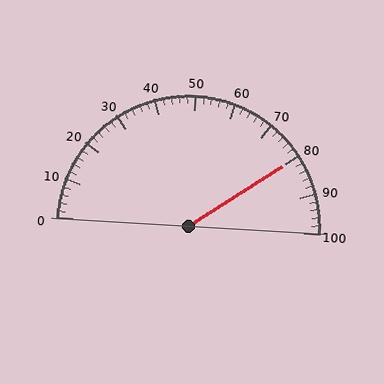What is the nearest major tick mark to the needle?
The nearest major tick mark is 80.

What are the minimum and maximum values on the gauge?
The gauge ranges from 0 to 100.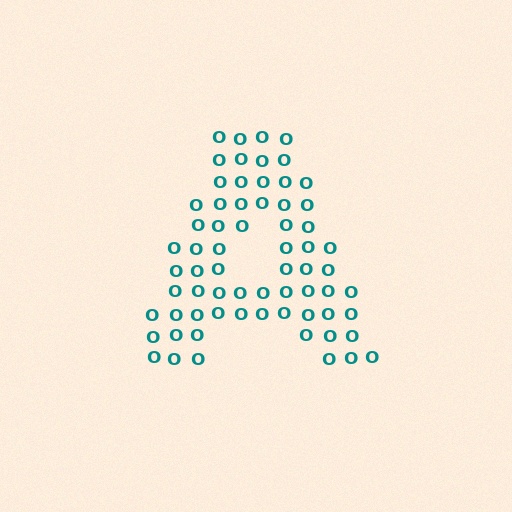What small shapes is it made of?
It is made of small letter O's.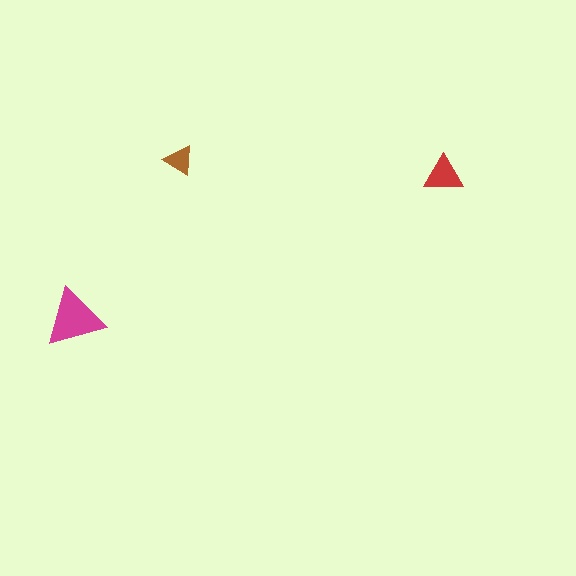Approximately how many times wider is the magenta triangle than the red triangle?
About 1.5 times wider.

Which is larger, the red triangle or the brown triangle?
The red one.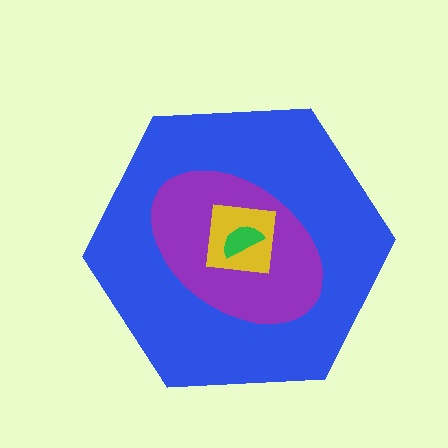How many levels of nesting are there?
4.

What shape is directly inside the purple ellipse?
The yellow square.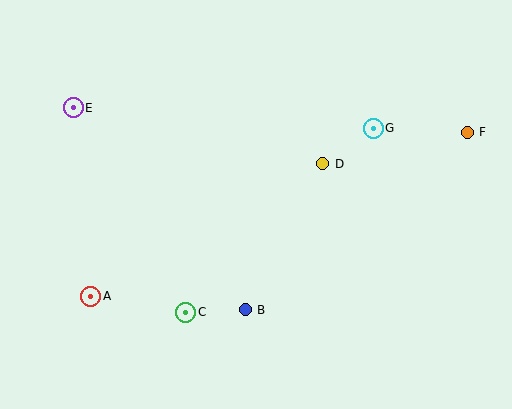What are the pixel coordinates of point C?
Point C is at (186, 312).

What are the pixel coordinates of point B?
Point B is at (245, 310).